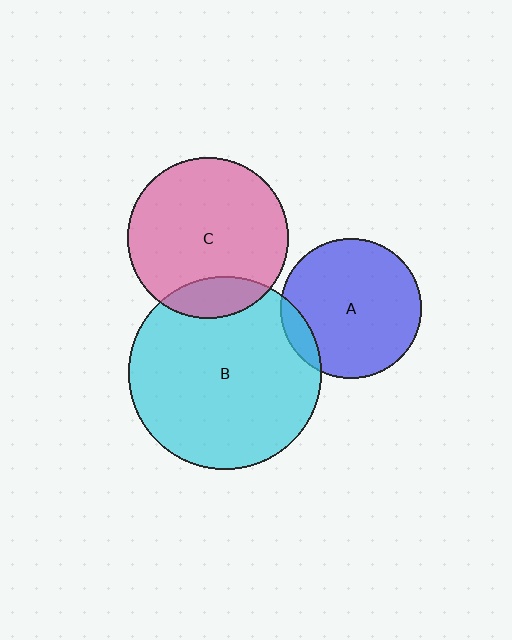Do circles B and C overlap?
Yes.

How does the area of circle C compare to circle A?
Approximately 1.3 times.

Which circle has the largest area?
Circle B (cyan).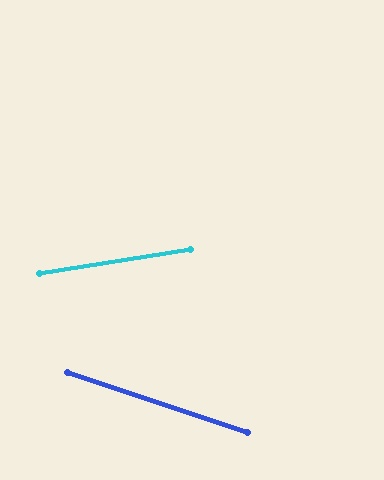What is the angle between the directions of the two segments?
Approximately 28 degrees.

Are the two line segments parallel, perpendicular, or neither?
Neither parallel nor perpendicular — they differ by about 28°.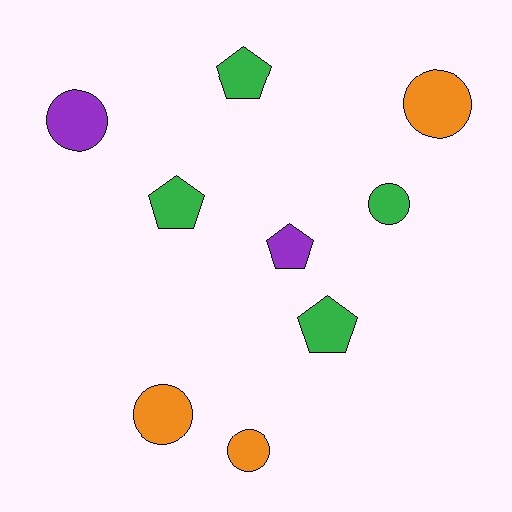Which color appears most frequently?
Green, with 4 objects.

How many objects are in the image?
There are 9 objects.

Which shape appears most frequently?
Circle, with 5 objects.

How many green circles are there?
There is 1 green circle.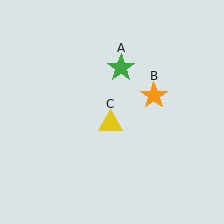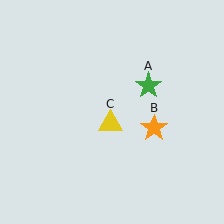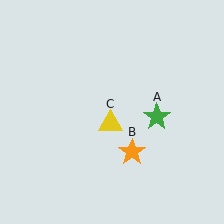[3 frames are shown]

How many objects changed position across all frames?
2 objects changed position: green star (object A), orange star (object B).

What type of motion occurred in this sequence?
The green star (object A), orange star (object B) rotated clockwise around the center of the scene.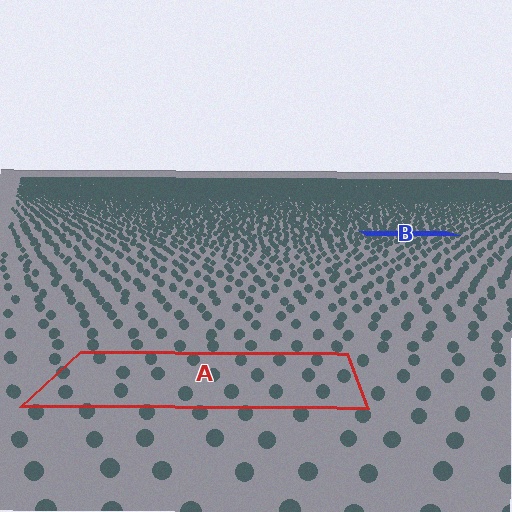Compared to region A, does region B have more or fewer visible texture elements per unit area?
Region B has more texture elements per unit area — they are packed more densely because it is farther away.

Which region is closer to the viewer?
Region A is closer. The texture elements there are larger and more spread out.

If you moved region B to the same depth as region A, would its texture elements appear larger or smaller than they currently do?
They would appear larger. At a closer depth, the same texture elements are projected at a bigger on-screen size.